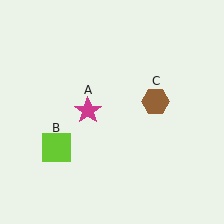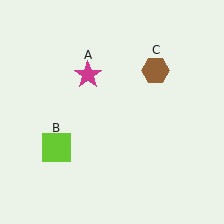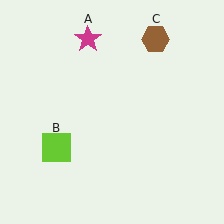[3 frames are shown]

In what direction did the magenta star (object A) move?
The magenta star (object A) moved up.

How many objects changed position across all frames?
2 objects changed position: magenta star (object A), brown hexagon (object C).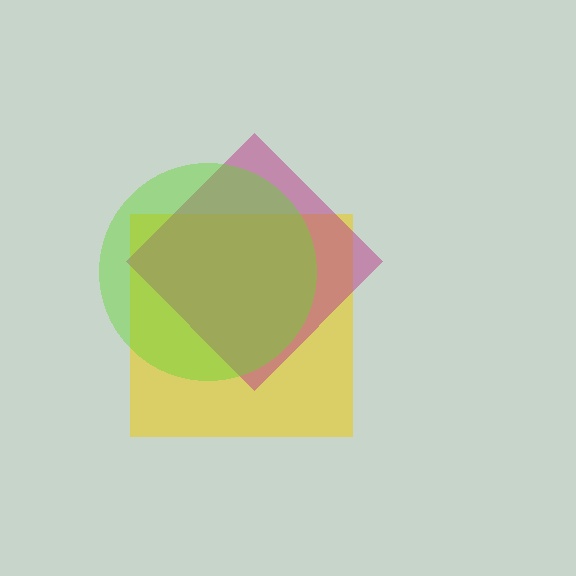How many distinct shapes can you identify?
There are 3 distinct shapes: a yellow square, a magenta diamond, a lime circle.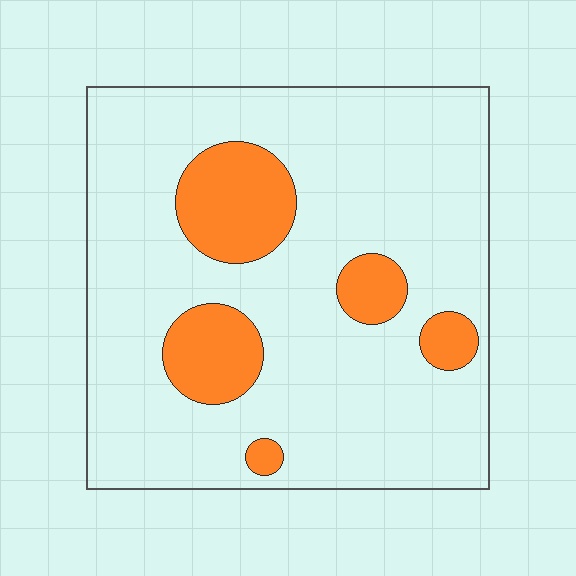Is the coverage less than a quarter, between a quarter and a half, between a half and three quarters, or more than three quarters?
Less than a quarter.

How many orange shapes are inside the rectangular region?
5.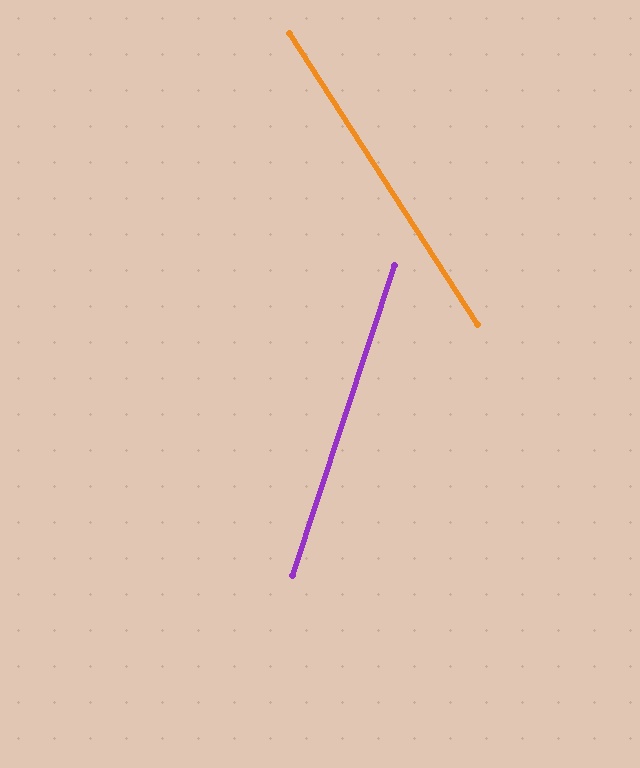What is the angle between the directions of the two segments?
Approximately 51 degrees.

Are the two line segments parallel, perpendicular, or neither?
Neither parallel nor perpendicular — they differ by about 51°.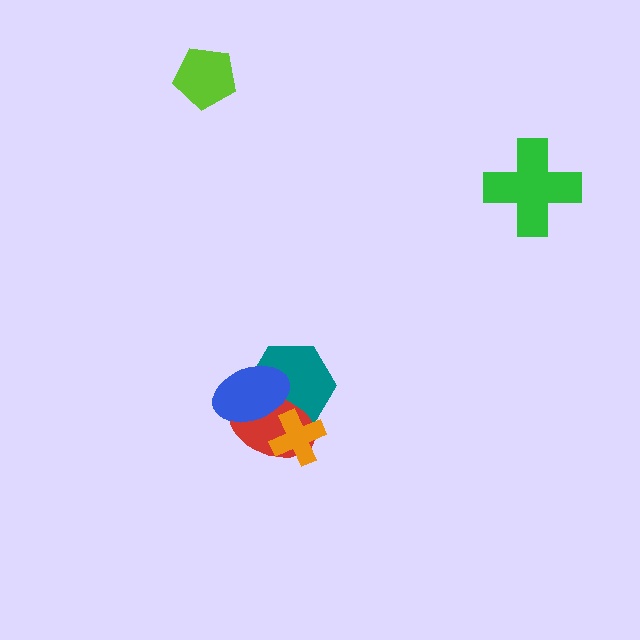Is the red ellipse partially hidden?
Yes, it is partially covered by another shape.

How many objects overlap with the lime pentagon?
0 objects overlap with the lime pentagon.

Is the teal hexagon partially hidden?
Yes, it is partially covered by another shape.